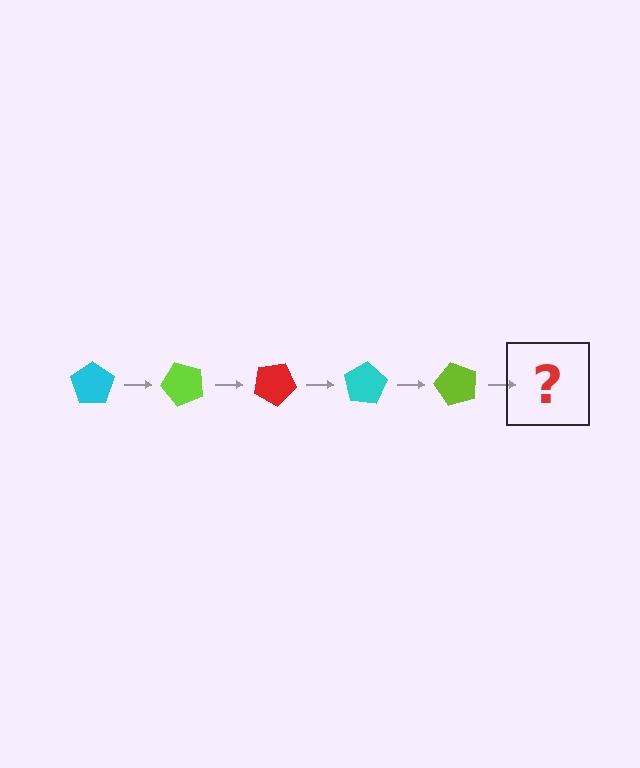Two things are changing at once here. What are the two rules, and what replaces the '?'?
The two rules are that it rotates 50 degrees each step and the color cycles through cyan, lime, and red. The '?' should be a red pentagon, rotated 250 degrees from the start.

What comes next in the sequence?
The next element should be a red pentagon, rotated 250 degrees from the start.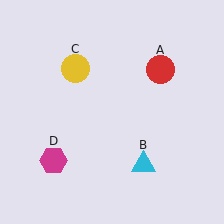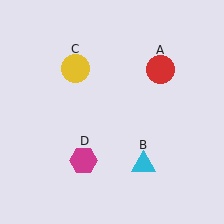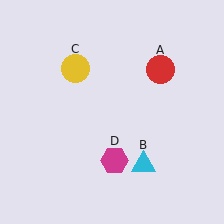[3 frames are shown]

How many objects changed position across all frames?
1 object changed position: magenta hexagon (object D).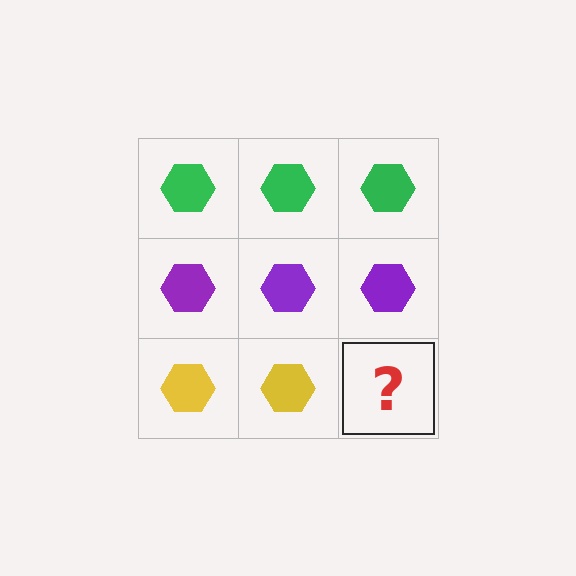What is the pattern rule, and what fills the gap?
The rule is that each row has a consistent color. The gap should be filled with a yellow hexagon.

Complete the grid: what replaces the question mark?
The question mark should be replaced with a yellow hexagon.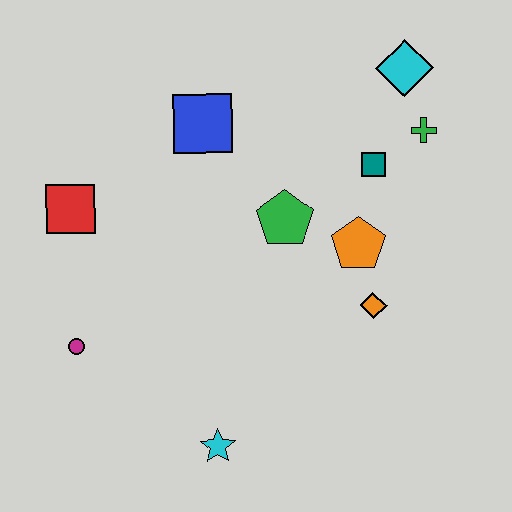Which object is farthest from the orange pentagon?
The magenta circle is farthest from the orange pentagon.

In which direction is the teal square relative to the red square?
The teal square is to the right of the red square.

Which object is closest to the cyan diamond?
The green cross is closest to the cyan diamond.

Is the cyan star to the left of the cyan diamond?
Yes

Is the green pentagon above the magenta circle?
Yes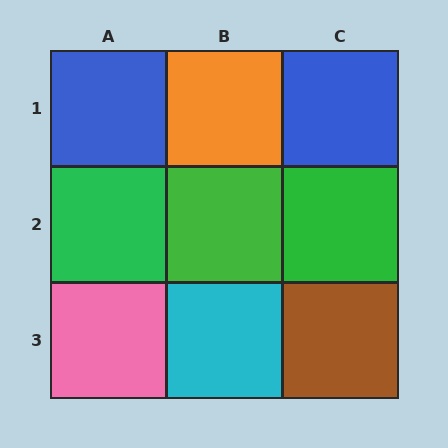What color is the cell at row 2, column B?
Green.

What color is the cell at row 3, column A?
Pink.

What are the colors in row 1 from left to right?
Blue, orange, blue.